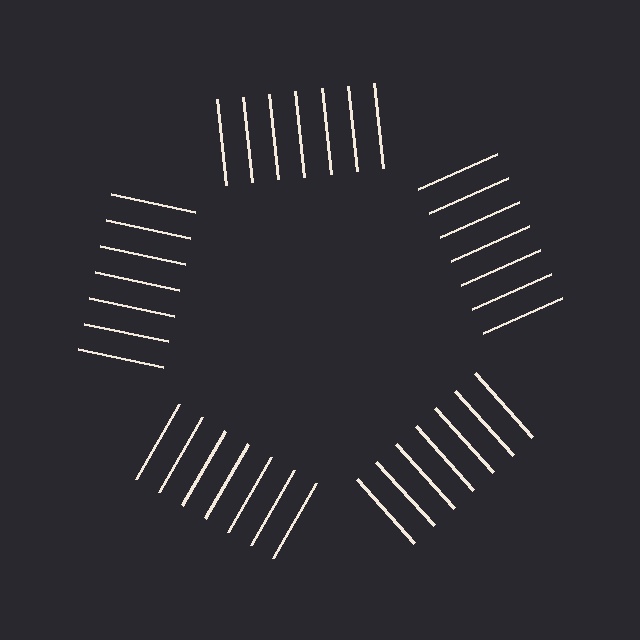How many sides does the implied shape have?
5 sides — the line-ends trace a pentagon.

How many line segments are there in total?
35 — 7 along each of the 5 edges.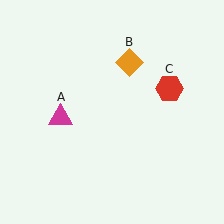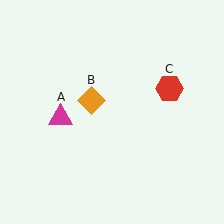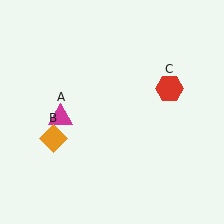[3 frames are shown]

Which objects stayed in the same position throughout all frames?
Magenta triangle (object A) and red hexagon (object C) remained stationary.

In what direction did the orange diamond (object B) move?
The orange diamond (object B) moved down and to the left.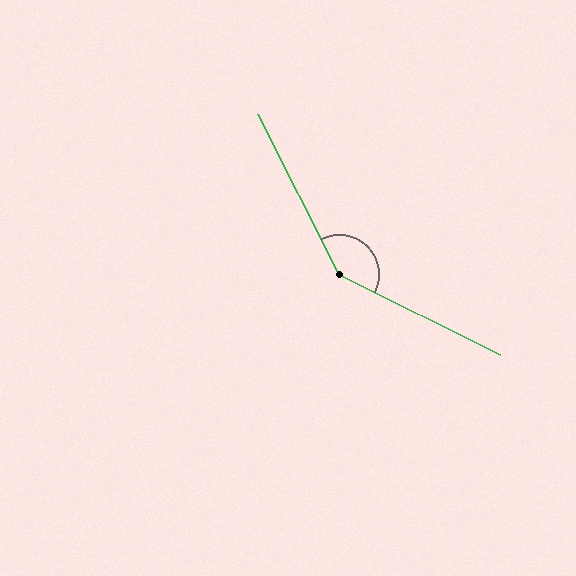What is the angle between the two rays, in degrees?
Approximately 143 degrees.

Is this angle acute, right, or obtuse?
It is obtuse.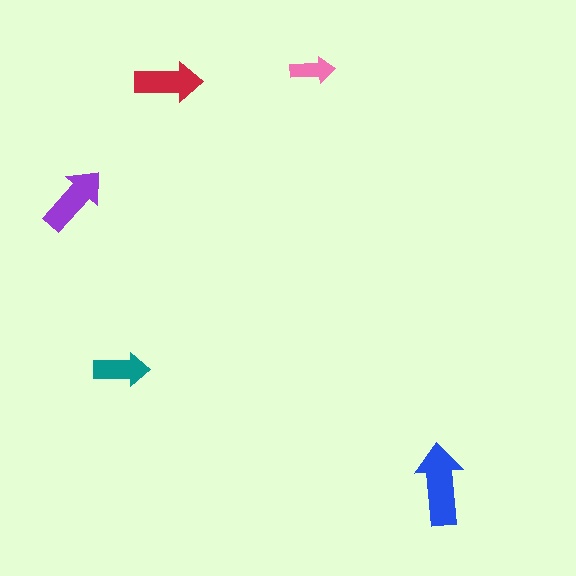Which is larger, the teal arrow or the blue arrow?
The blue one.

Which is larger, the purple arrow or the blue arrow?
The blue one.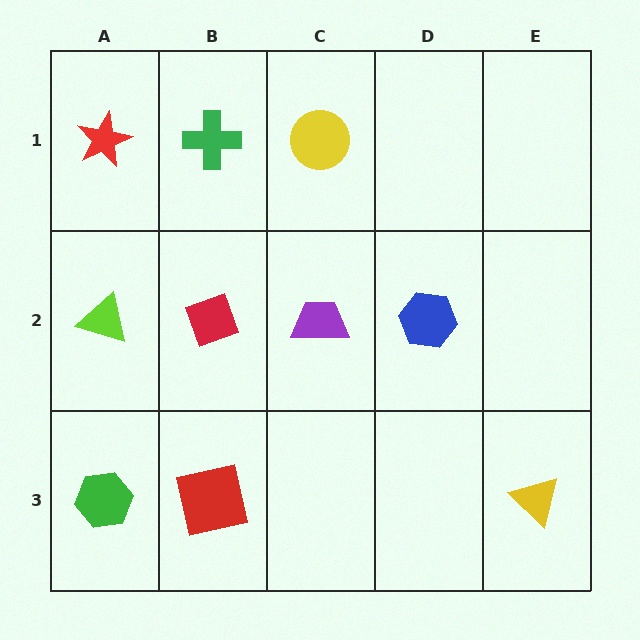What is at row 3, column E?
A yellow triangle.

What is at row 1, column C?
A yellow circle.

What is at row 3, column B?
A red square.